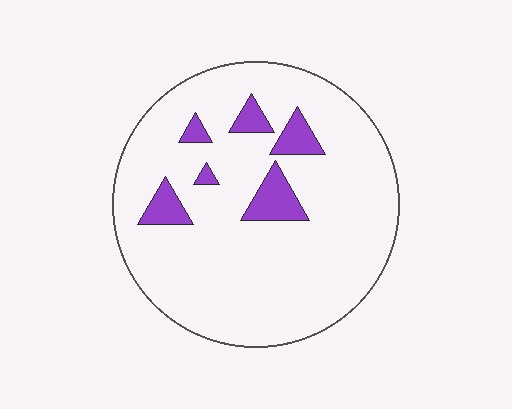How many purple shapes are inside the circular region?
6.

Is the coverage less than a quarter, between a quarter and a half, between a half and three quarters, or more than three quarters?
Less than a quarter.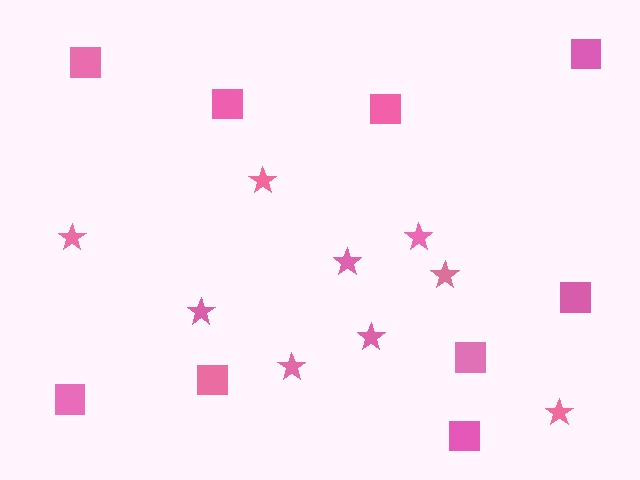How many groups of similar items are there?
There are 2 groups: one group of squares (9) and one group of stars (9).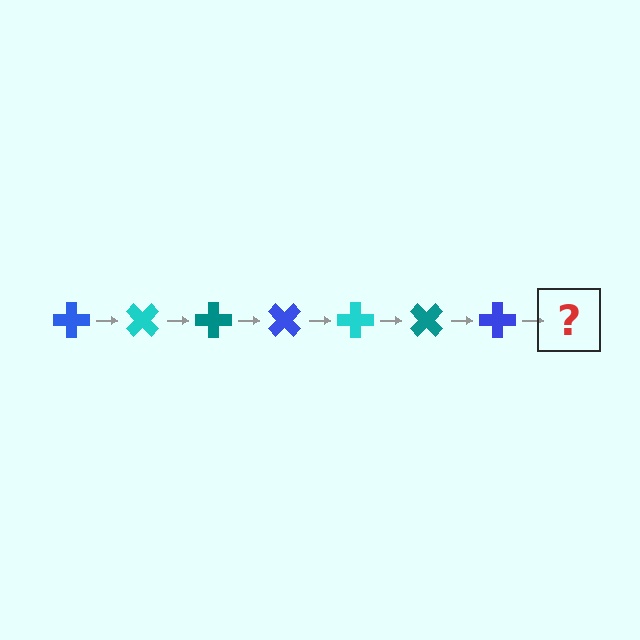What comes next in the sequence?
The next element should be a cyan cross, rotated 315 degrees from the start.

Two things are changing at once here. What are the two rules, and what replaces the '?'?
The two rules are that it rotates 45 degrees each step and the color cycles through blue, cyan, and teal. The '?' should be a cyan cross, rotated 315 degrees from the start.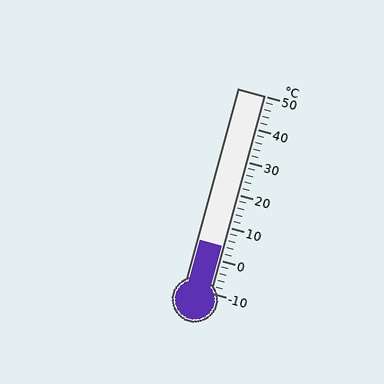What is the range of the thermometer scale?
The thermometer scale ranges from -10°C to 50°C.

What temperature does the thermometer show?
The thermometer shows approximately 4°C.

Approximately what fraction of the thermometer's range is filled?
The thermometer is filled to approximately 25% of its range.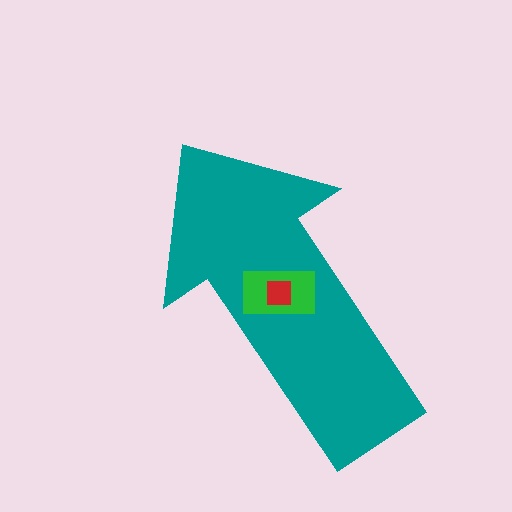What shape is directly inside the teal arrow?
The green rectangle.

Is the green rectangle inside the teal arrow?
Yes.